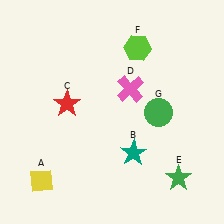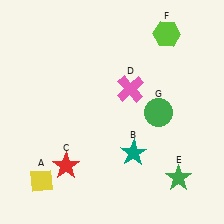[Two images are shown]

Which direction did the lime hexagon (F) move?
The lime hexagon (F) moved right.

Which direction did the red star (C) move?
The red star (C) moved down.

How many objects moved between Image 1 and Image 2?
2 objects moved between the two images.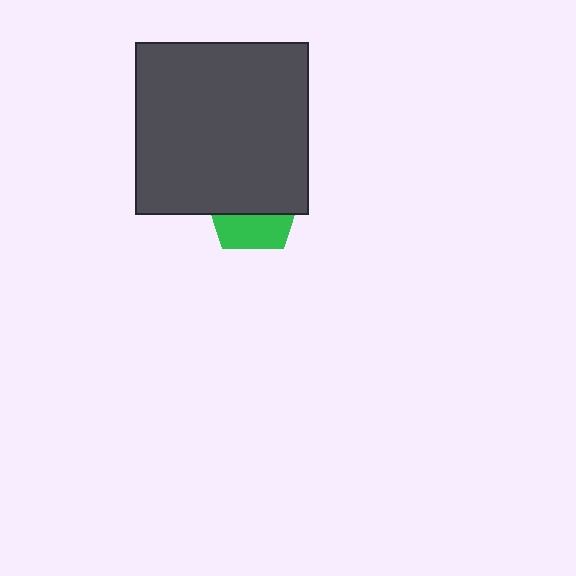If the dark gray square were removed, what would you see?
You would see the complete green pentagon.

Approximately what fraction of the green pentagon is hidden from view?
Roughly 63% of the green pentagon is hidden behind the dark gray square.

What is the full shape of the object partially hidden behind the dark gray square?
The partially hidden object is a green pentagon.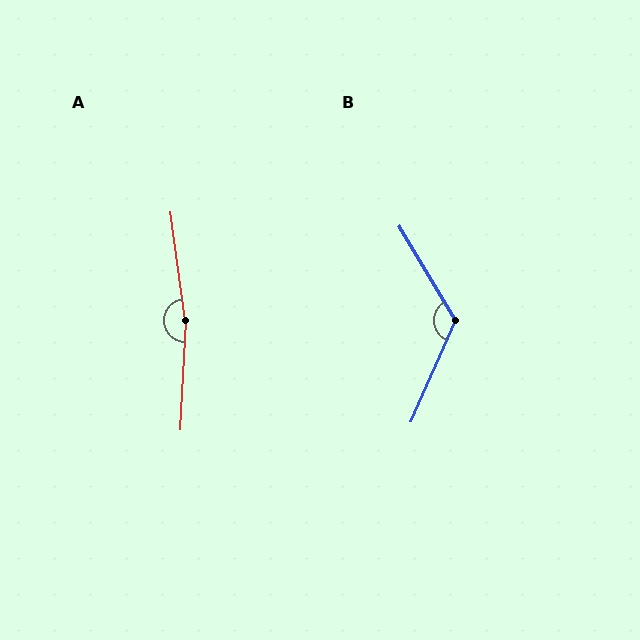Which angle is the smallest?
B, at approximately 126 degrees.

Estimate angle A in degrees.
Approximately 169 degrees.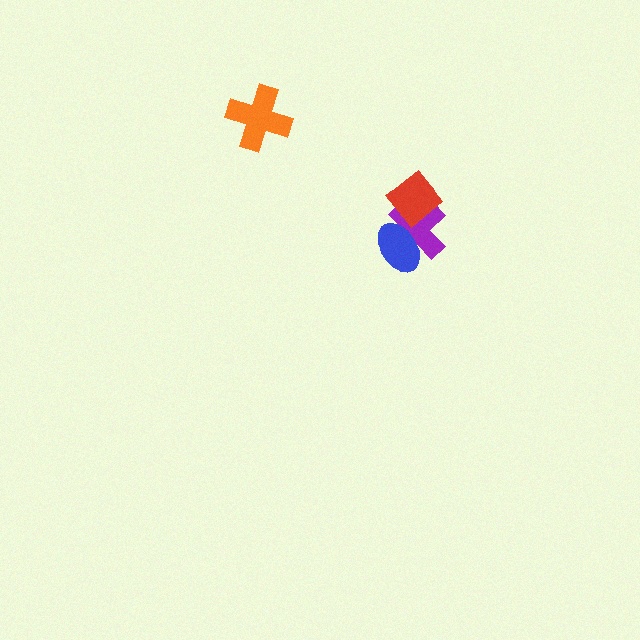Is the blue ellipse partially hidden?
No, no other shape covers it.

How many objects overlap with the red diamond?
1 object overlaps with the red diamond.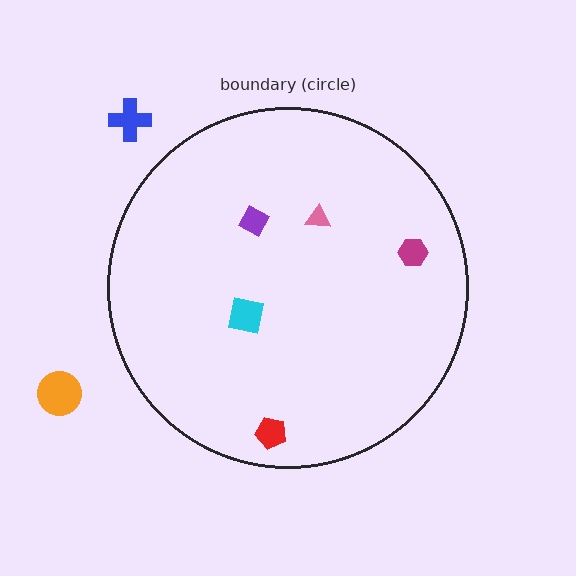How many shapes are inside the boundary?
5 inside, 2 outside.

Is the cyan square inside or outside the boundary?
Inside.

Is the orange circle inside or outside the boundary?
Outside.